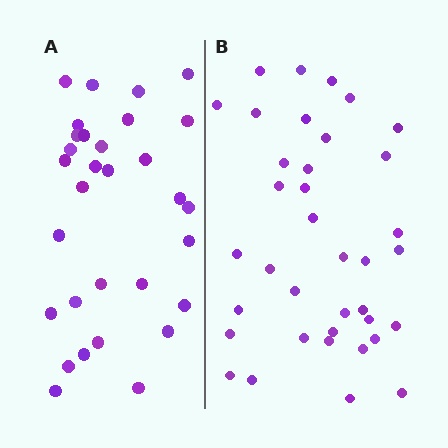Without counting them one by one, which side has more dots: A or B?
Region B (the right region) has more dots.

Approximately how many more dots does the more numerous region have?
Region B has about 6 more dots than region A.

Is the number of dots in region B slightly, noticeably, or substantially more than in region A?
Region B has only slightly more — the two regions are fairly close. The ratio is roughly 1.2 to 1.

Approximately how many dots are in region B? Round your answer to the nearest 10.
About 40 dots. (The exact count is 37, which rounds to 40.)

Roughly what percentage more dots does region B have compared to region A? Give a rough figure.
About 20% more.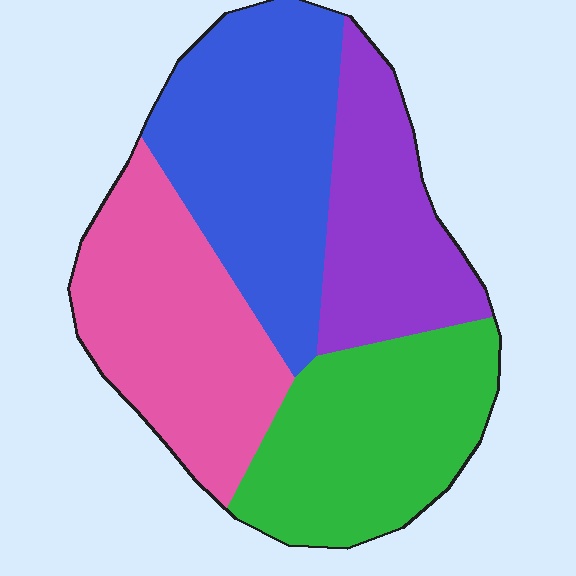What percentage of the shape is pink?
Pink covers roughly 25% of the shape.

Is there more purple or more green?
Green.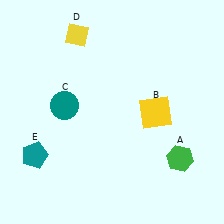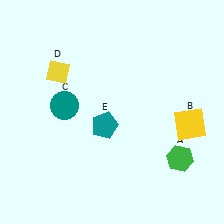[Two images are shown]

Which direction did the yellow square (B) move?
The yellow square (B) moved right.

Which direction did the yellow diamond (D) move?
The yellow diamond (D) moved down.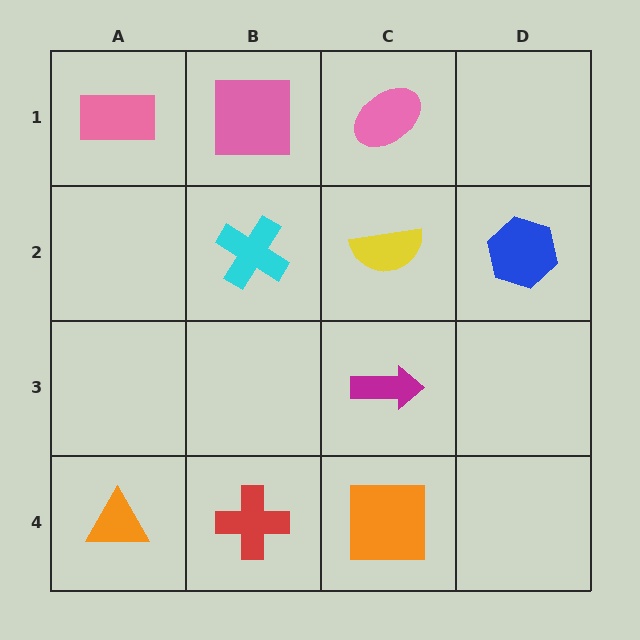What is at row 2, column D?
A blue hexagon.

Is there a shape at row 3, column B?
No, that cell is empty.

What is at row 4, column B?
A red cross.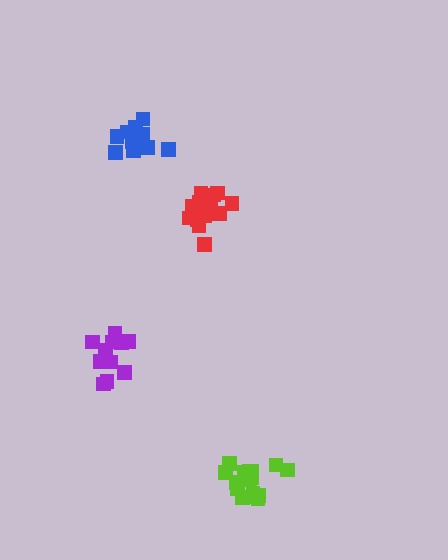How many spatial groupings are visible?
There are 4 spatial groupings.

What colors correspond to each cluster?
The clusters are colored: red, purple, blue, lime.